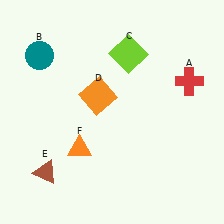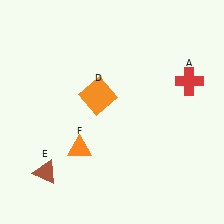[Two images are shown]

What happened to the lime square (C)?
The lime square (C) was removed in Image 2. It was in the top-right area of Image 1.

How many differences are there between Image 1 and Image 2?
There are 2 differences between the two images.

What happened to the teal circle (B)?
The teal circle (B) was removed in Image 2. It was in the top-left area of Image 1.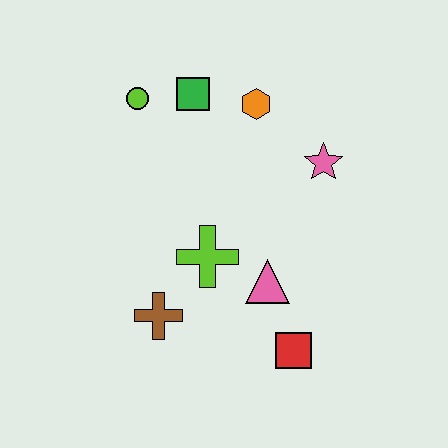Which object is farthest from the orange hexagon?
The red square is farthest from the orange hexagon.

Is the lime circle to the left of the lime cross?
Yes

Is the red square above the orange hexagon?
No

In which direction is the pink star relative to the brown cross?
The pink star is to the right of the brown cross.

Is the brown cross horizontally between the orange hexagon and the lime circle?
Yes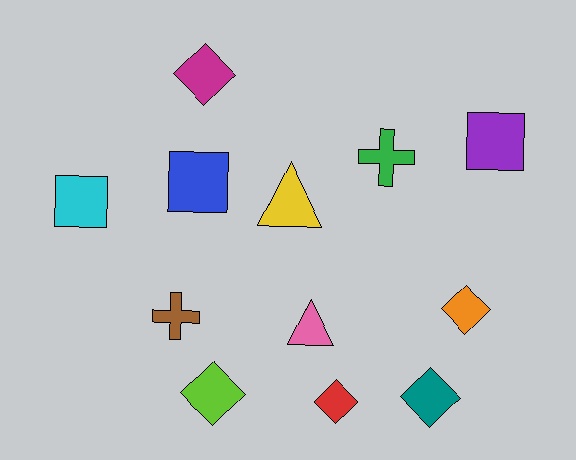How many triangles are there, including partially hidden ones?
There are 2 triangles.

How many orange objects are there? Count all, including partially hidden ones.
There is 1 orange object.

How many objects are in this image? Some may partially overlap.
There are 12 objects.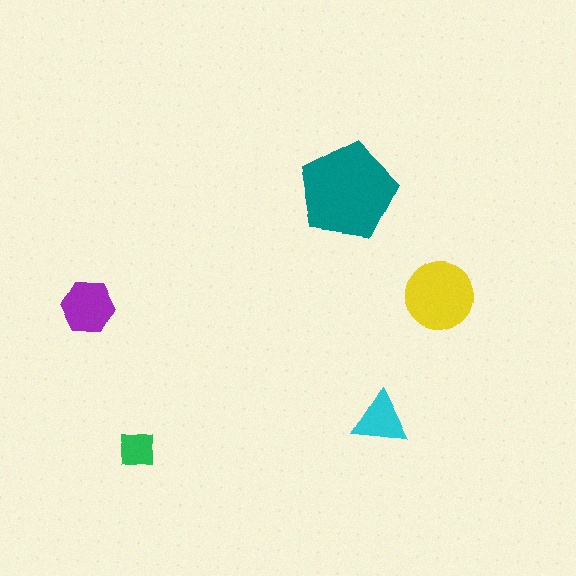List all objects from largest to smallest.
The teal pentagon, the yellow circle, the purple hexagon, the cyan triangle, the green square.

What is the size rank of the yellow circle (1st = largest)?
2nd.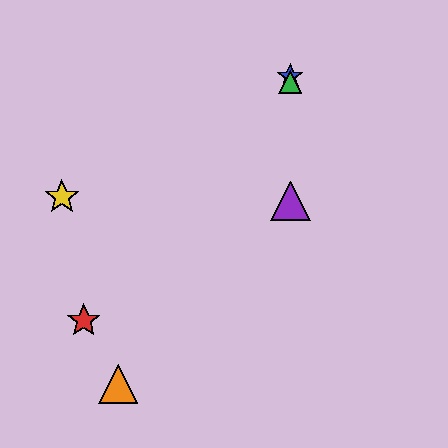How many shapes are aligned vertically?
3 shapes (the blue star, the green triangle, the purple triangle) are aligned vertically.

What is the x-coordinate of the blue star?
The blue star is at x≈290.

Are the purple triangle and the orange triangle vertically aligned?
No, the purple triangle is at x≈290 and the orange triangle is at x≈118.